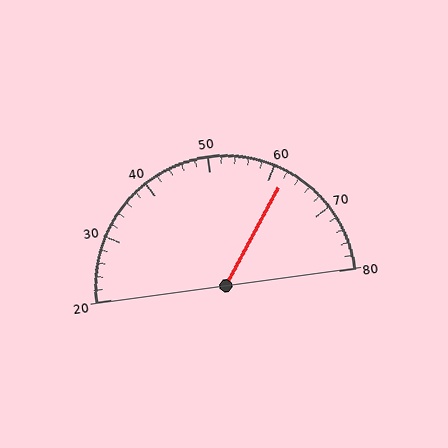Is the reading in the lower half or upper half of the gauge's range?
The reading is in the upper half of the range (20 to 80).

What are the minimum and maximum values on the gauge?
The gauge ranges from 20 to 80.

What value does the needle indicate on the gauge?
The needle indicates approximately 62.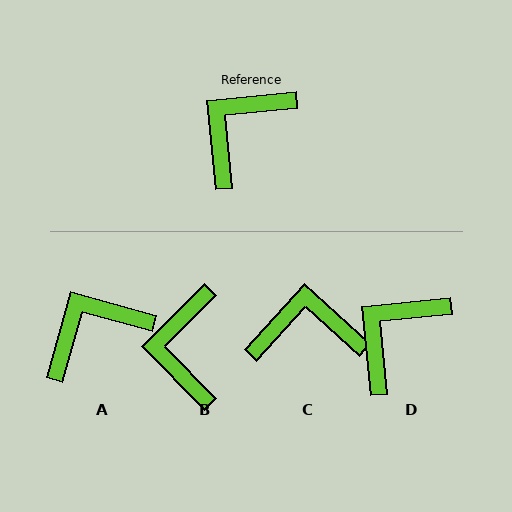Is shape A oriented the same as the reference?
No, it is off by about 21 degrees.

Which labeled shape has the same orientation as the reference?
D.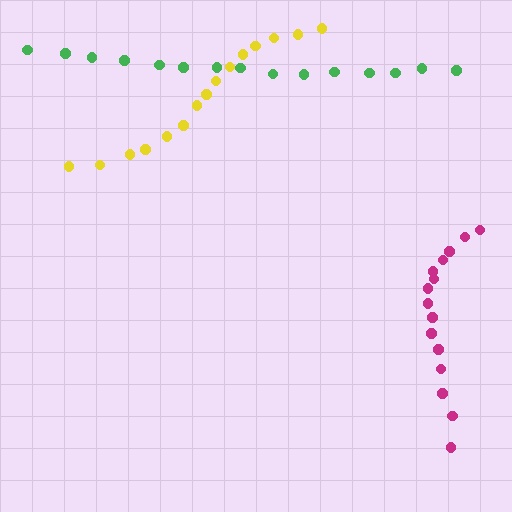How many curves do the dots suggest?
There are 3 distinct paths.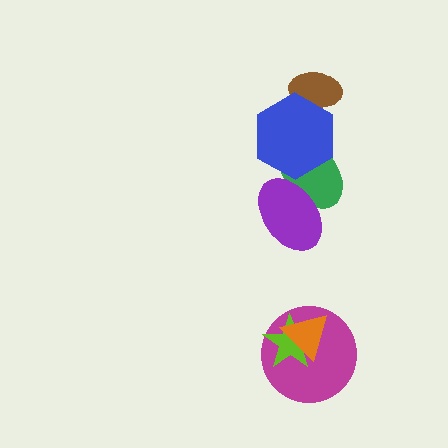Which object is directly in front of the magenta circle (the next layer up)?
The lime star is directly in front of the magenta circle.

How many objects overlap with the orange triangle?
2 objects overlap with the orange triangle.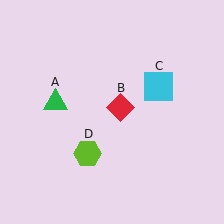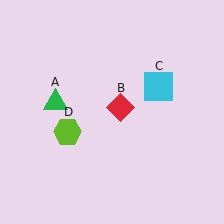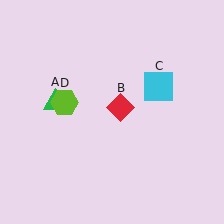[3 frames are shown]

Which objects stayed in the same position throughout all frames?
Green triangle (object A) and red diamond (object B) and cyan square (object C) remained stationary.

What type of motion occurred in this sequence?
The lime hexagon (object D) rotated clockwise around the center of the scene.